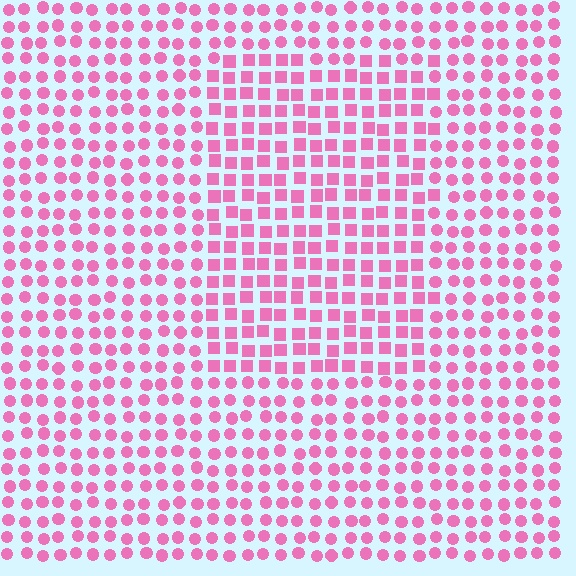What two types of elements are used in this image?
The image uses squares inside the rectangle region and circles outside it.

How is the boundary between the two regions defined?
The boundary is defined by a change in element shape: squares inside vs. circles outside. All elements share the same color and spacing.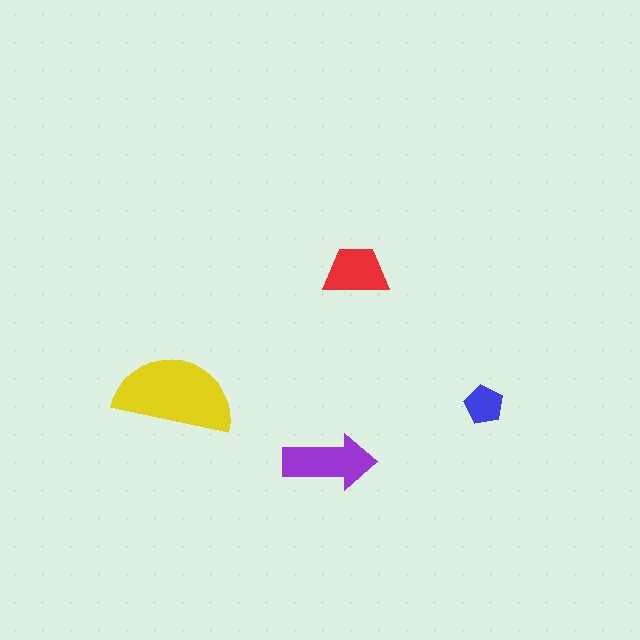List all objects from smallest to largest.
The blue pentagon, the red trapezoid, the purple arrow, the yellow semicircle.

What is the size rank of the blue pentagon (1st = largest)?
4th.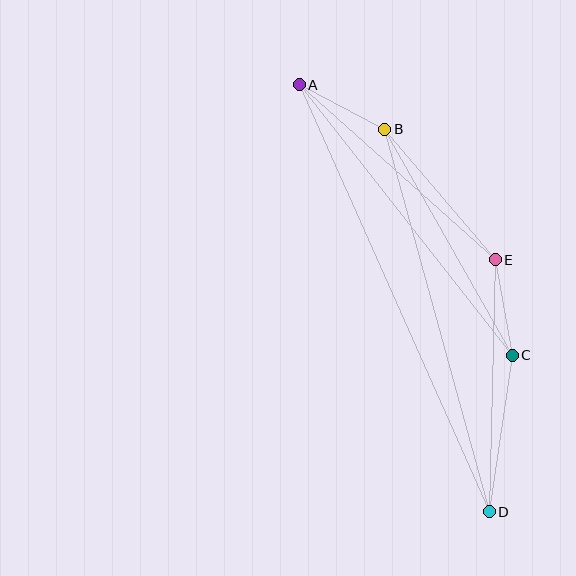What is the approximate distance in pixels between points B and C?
The distance between B and C is approximately 260 pixels.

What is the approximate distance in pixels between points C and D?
The distance between C and D is approximately 158 pixels.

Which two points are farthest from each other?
Points A and D are farthest from each other.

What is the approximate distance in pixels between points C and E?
The distance between C and E is approximately 97 pixels.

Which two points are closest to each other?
Points A and B are closest to each other.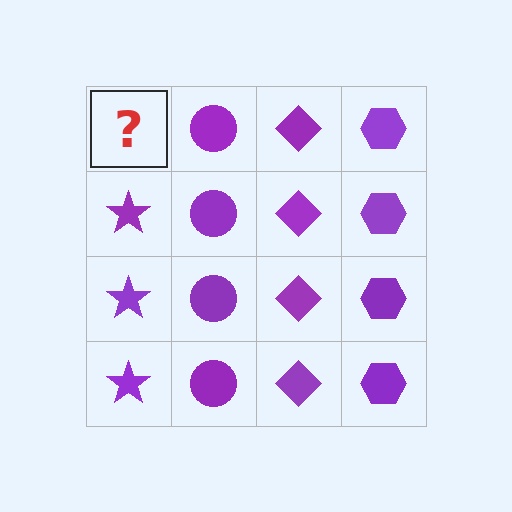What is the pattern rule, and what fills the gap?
The rule is that each column has a consistent shape. The gap should be filled with a purple star.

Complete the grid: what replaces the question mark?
The question mark should be replaced with a purple star.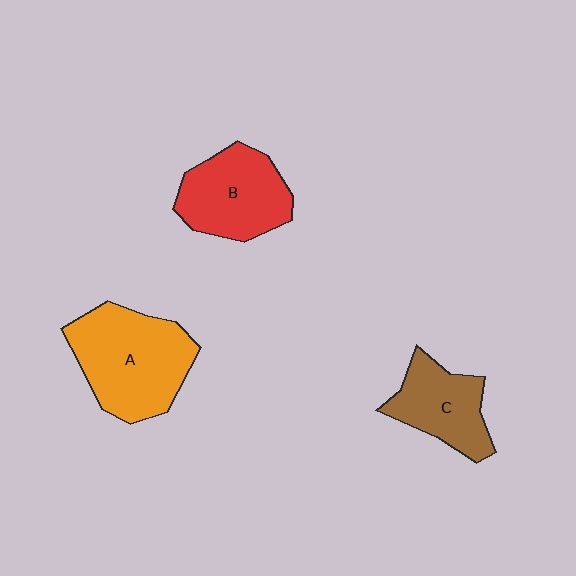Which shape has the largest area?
Shape A (orange).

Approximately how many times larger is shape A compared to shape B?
Approximately 1.3 times.